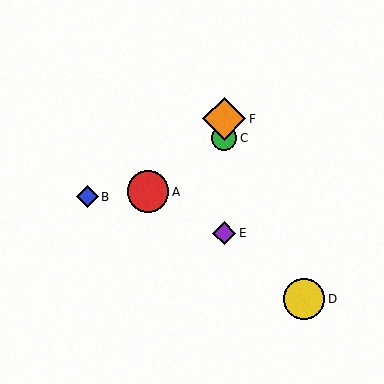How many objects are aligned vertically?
3 objects (C, E, F) are aligned vertically.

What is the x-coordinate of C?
Object C is at x≈224.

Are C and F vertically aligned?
Yes, both are at x≈224.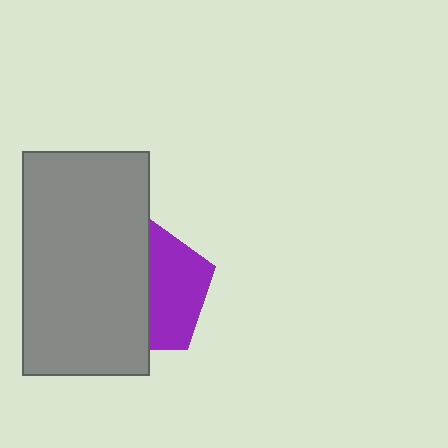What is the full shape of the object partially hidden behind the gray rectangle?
The partially hidden object is a purple pentagon.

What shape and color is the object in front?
The object in front is a gray rectangle.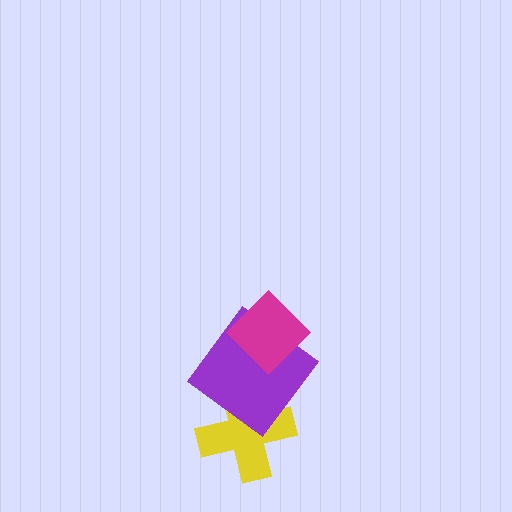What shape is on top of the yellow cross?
The purple diamond is on top of the yellow cross.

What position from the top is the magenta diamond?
The magenta diamond is 1st from the top.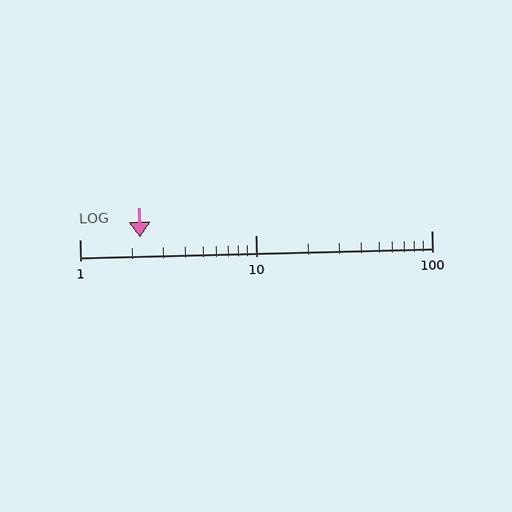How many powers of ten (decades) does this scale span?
The scale spans 2 decades, from 1 to 100.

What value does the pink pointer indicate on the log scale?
The pointer indicates approximately 2.2.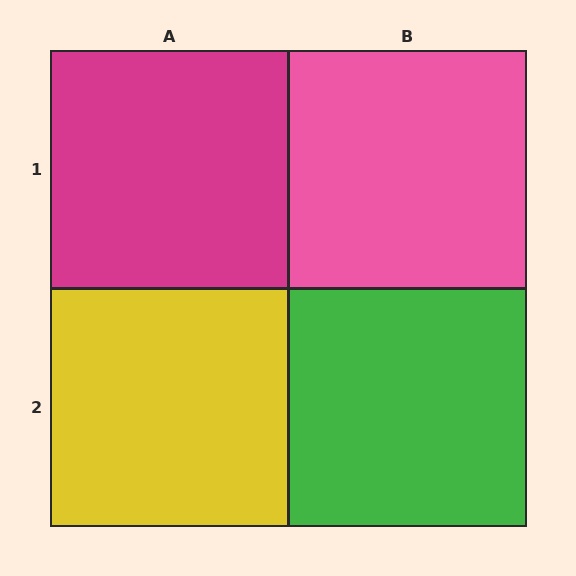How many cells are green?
1 cell is green.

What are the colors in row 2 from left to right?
Yellow, green.